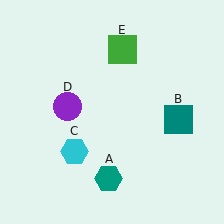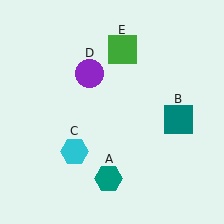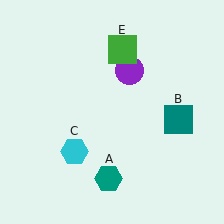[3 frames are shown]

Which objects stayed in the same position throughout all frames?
Teal hexagon (object A) and teal square (object B) and cyan hexagon (object C) and green square (object E) remained stationary.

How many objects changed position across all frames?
1 object changed position: purple circle (object D).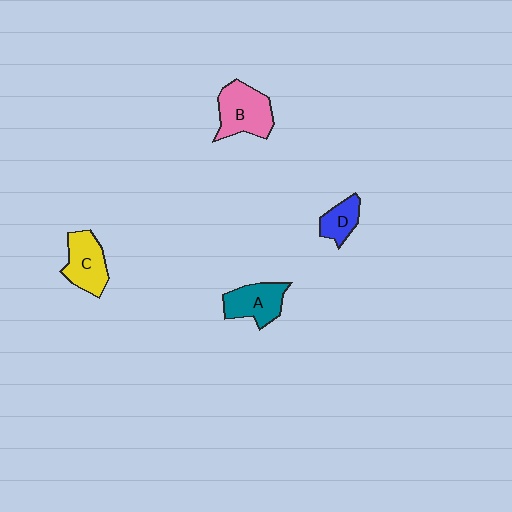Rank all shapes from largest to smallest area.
From largest to smallest: B (pink), C (yellow), A (teal), D (blue).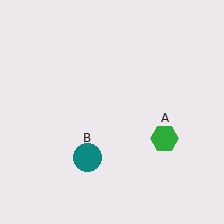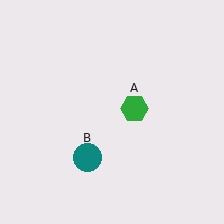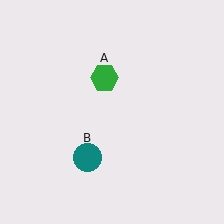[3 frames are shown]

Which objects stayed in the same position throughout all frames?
Teal circle (object B) remained stationary.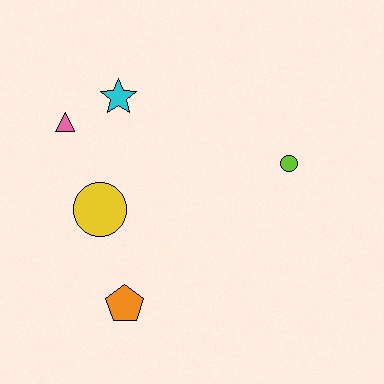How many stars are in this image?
There is 1 star.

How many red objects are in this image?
There are no red objects.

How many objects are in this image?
There are 5 objects.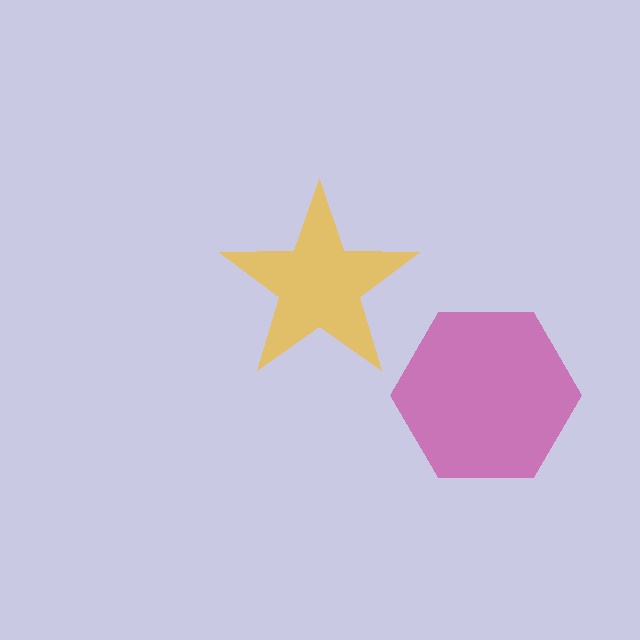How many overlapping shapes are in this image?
There are 2 overlapping shapes in the image.